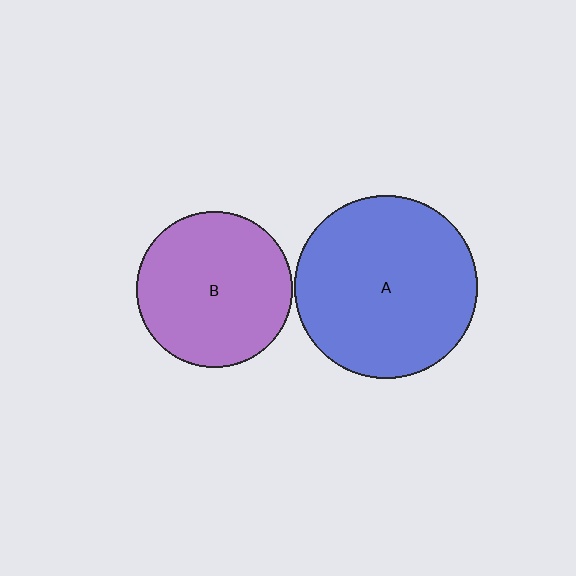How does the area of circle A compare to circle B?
Approximately 1.4 times.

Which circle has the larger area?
Circle A (blue).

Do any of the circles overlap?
No, none of the circles overlap.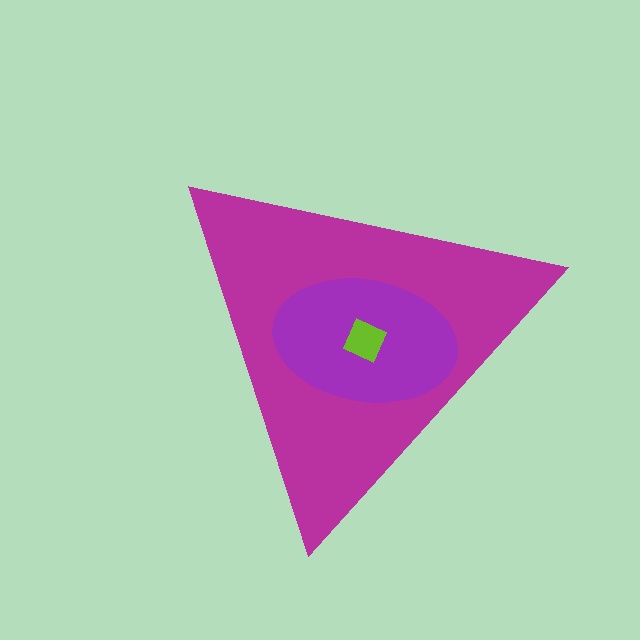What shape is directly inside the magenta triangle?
The purple ellipse.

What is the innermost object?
The lime diamond.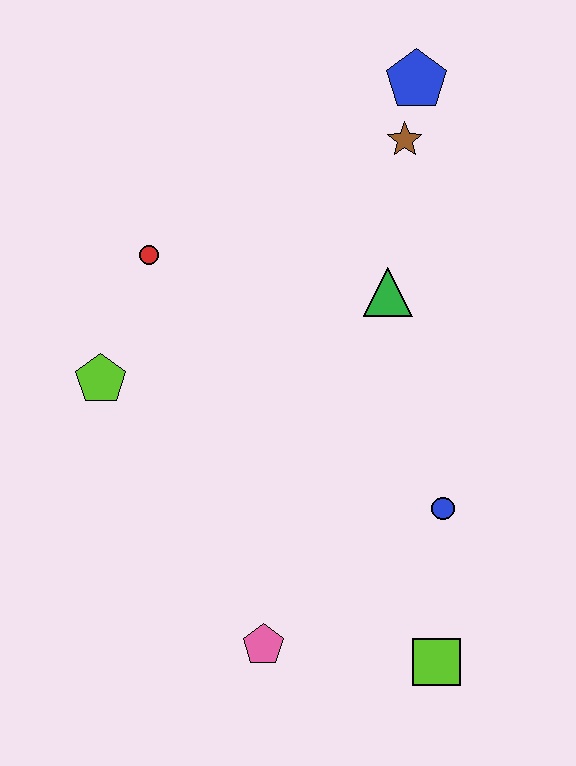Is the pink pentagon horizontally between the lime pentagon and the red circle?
No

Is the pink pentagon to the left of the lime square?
Yes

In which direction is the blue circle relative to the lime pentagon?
The blue circle is to the right of the lime pentagon.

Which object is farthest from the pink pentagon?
The blue pentagon is farthest from the pink pentagon.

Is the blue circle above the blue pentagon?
No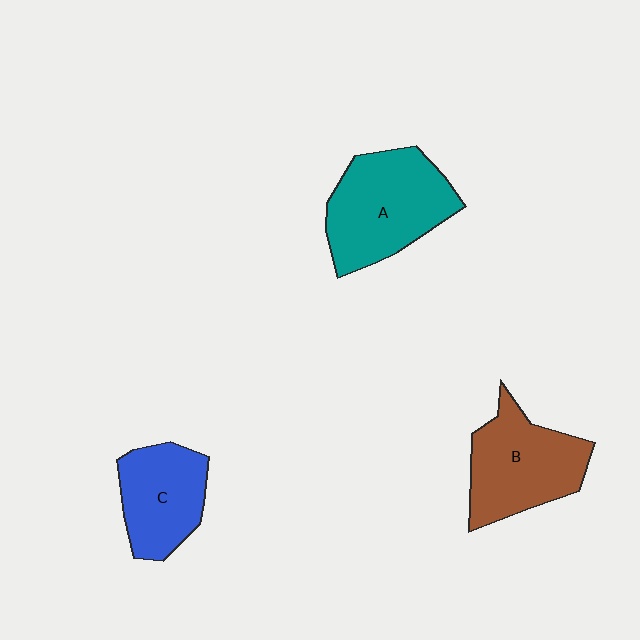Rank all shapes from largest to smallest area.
From largest to smallest: A (teal), B (brown), C (blue).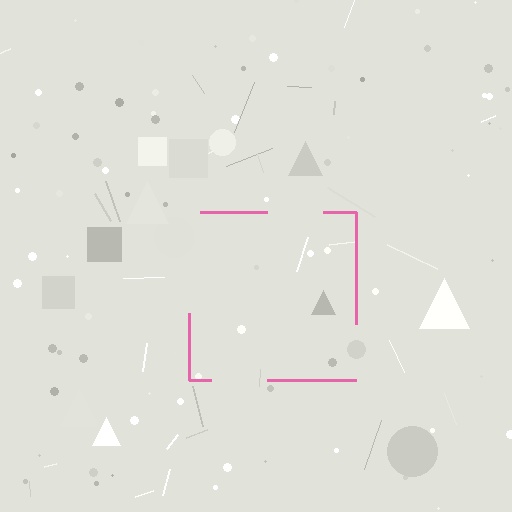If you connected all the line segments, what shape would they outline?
They would outline a square.